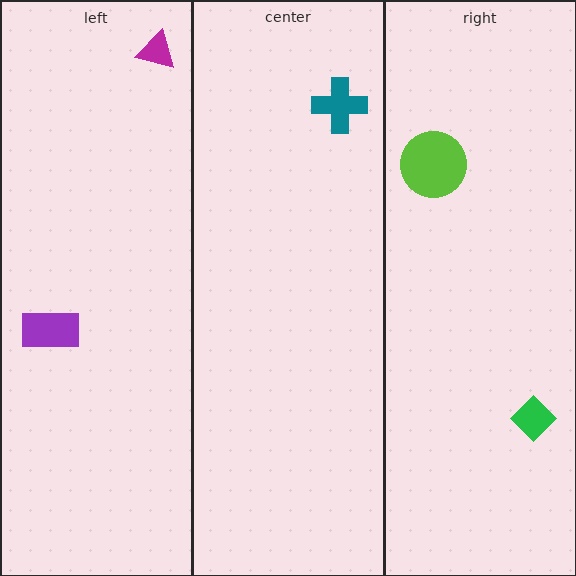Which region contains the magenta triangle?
The left region.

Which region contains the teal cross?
The center region.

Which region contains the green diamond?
The right region.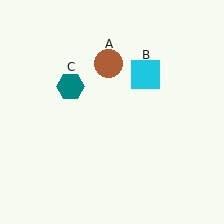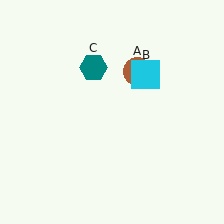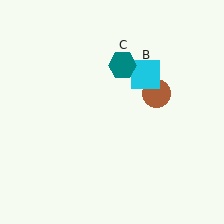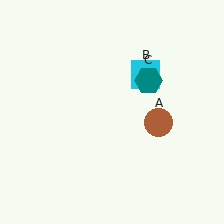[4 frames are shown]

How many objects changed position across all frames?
2 objects changed position: brown circle (object A), teal hexagon (object C).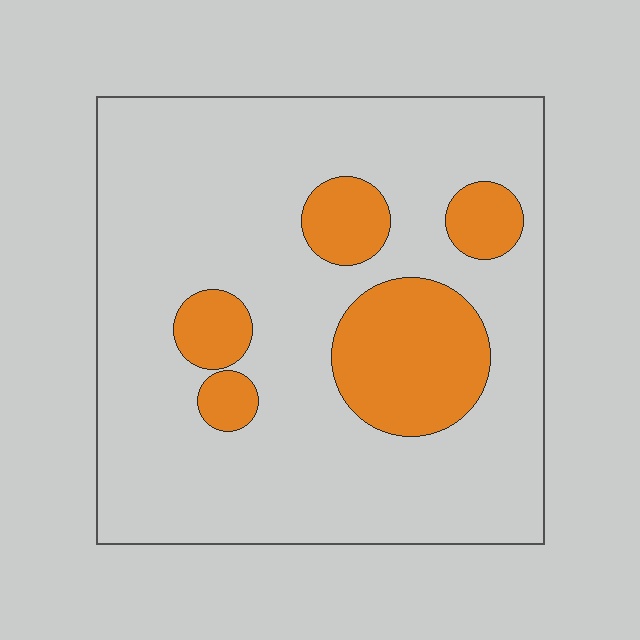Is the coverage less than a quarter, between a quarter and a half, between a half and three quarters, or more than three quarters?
Less than a quarter.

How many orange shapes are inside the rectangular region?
5.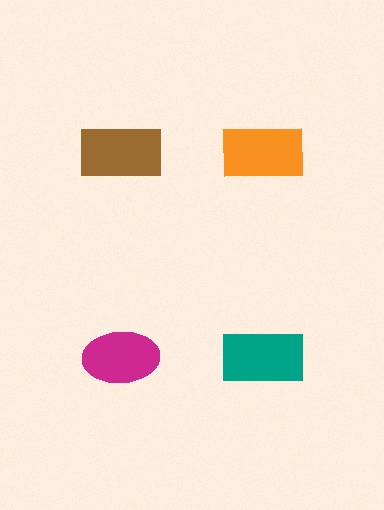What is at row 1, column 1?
A brown rectangle.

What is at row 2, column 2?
A teal rectangle.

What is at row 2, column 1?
A magenta ellipse.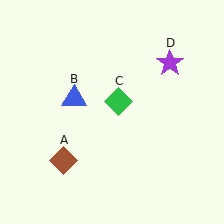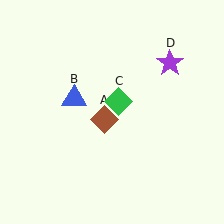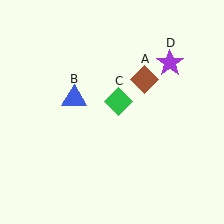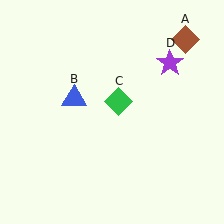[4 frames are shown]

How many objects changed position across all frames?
1 object changed position: brown diamond (object A).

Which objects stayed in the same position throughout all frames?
Blue triangle (object B) and green diamond (object C) and purple star (object D) remained stationary.